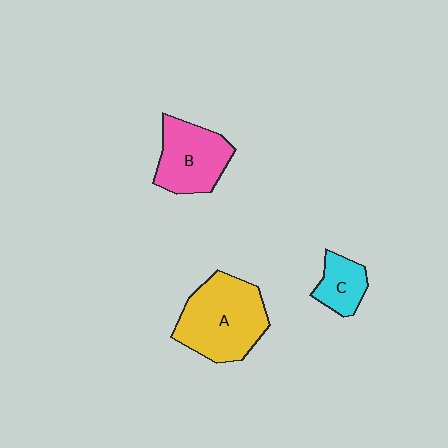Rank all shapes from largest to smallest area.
From largest to smallest: A (yellow), B (pink), C (cyan).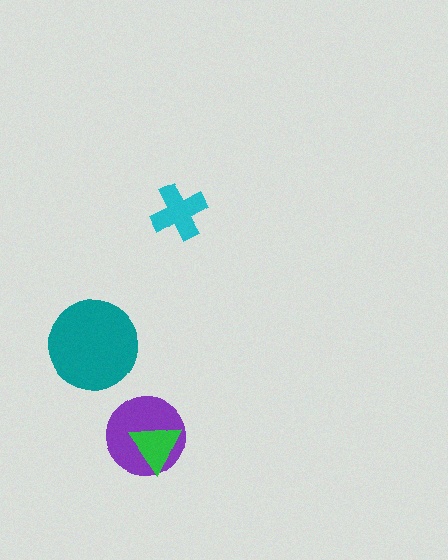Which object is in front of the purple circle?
The green triangle is in front of the purple circle.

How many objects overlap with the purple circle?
1 object overlaps with the purple circle.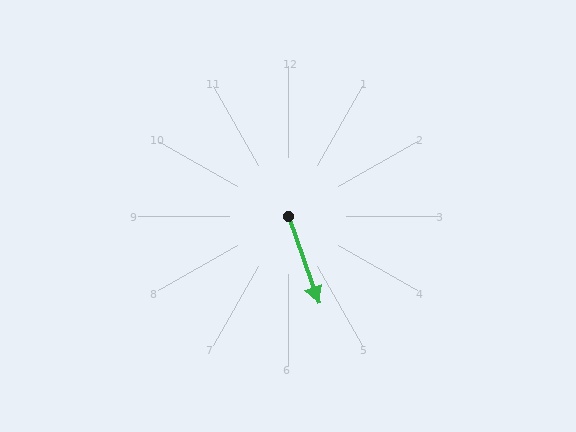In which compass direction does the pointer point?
South.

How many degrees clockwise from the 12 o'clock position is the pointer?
Approximately 161 degrees.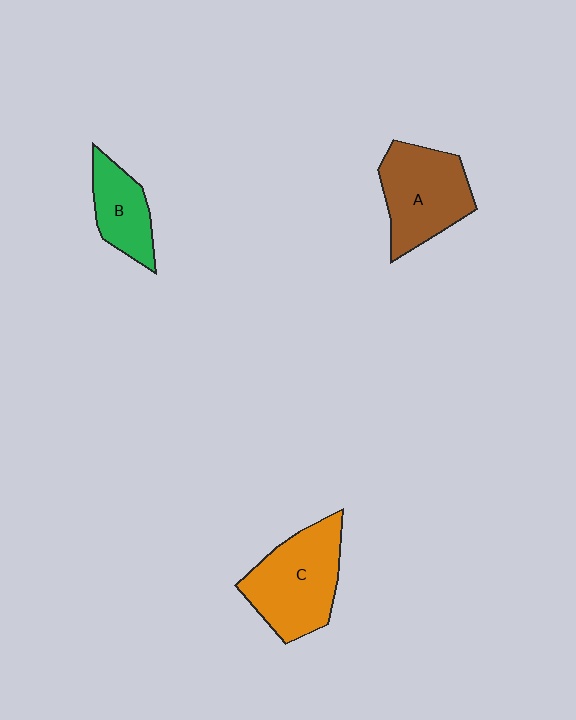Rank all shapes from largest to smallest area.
From largest to smallest: C (orange), A (brown), B (green).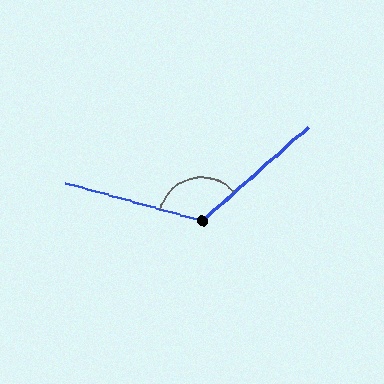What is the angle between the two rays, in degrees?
Approximately 123 degrees.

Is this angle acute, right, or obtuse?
It is obtuse.